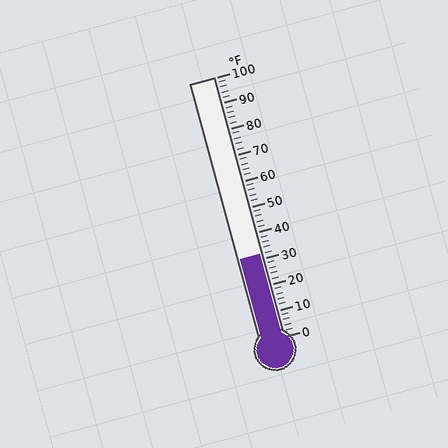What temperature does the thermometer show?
The thermometer shows approximately 32°F.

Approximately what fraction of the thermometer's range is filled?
The thermometer is filled to approximately 30% of its range.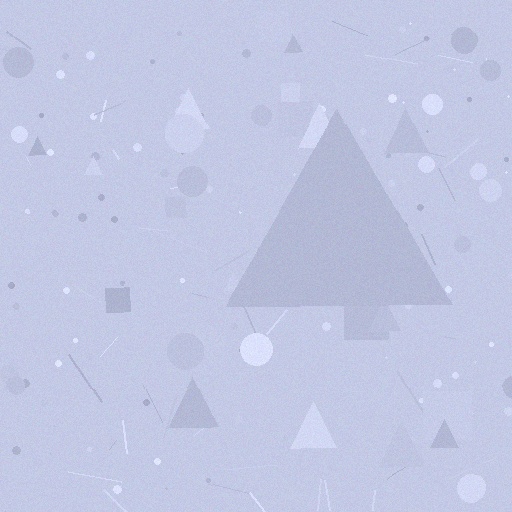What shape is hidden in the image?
A triangle is hidden in the image.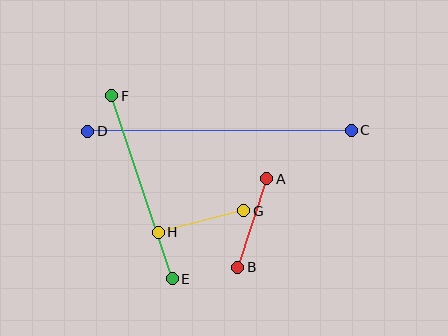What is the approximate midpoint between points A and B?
The midpoint is at approximately (252, 223) pixels.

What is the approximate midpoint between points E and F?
The midpoint is at approximately (142, 187) pixels.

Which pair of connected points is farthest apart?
Points C and D are farthest apart.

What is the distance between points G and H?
The distance is approximately 88 pixels.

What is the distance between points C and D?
The distance is approximately 264 pixels.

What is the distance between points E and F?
The distance is approximately 192 pixels.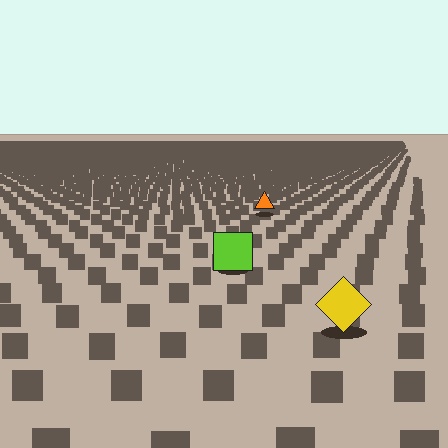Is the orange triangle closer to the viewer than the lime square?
No. The lime square is closer — you can tell from the texture gradient: the ground texture is coarser near it.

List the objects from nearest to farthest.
From nearest to farthest: the yellow diamond, the lime square, the orange triangle.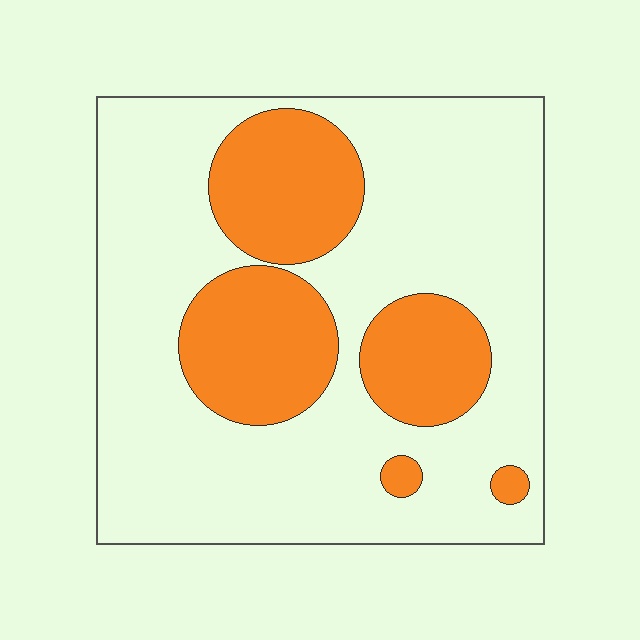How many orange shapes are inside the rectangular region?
5.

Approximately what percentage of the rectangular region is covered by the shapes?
Approximately 30%.